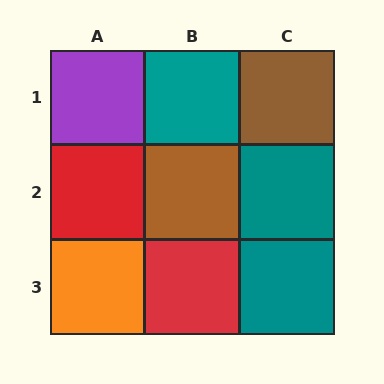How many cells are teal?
3 cells are teal.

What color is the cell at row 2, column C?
Teal.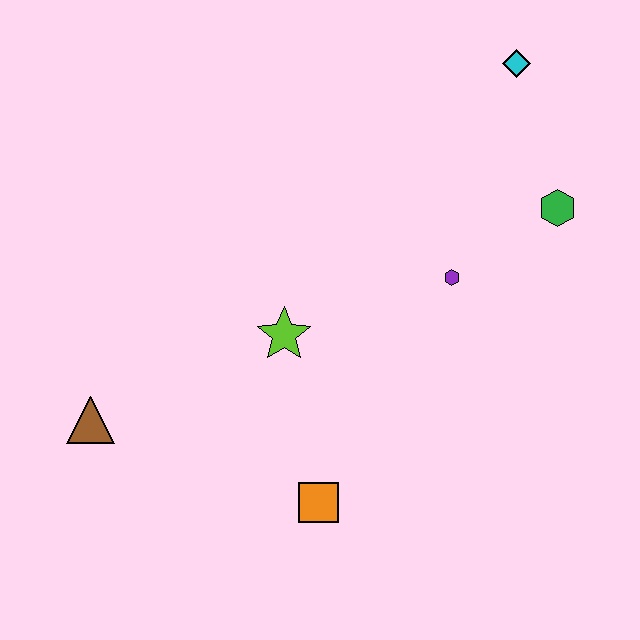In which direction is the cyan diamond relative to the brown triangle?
The cyan diamond is to the right of the brown triangle.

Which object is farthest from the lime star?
The cyan diamond is farthest from the lime star.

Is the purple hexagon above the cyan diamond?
No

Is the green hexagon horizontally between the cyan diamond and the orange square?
No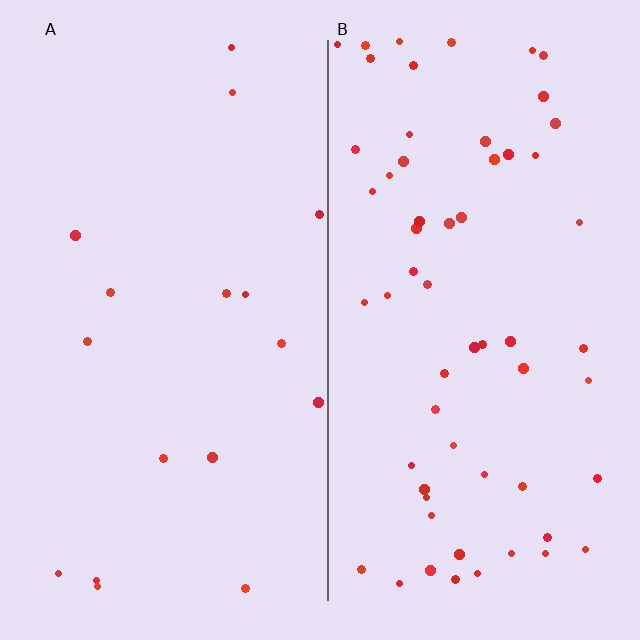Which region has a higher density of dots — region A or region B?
B (the right).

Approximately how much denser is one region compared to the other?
Approximately 3.6× — region B over region A.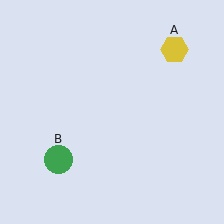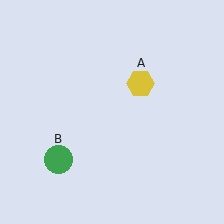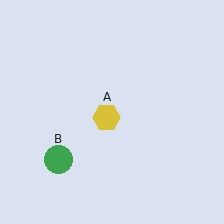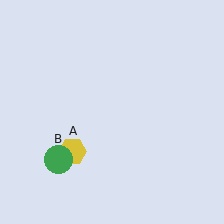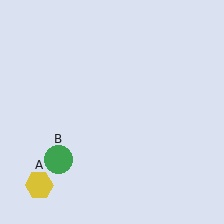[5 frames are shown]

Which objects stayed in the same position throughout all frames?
Green circle (object B) remained stationary.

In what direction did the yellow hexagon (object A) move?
The yellow hexagon (object A) moved down and to the left.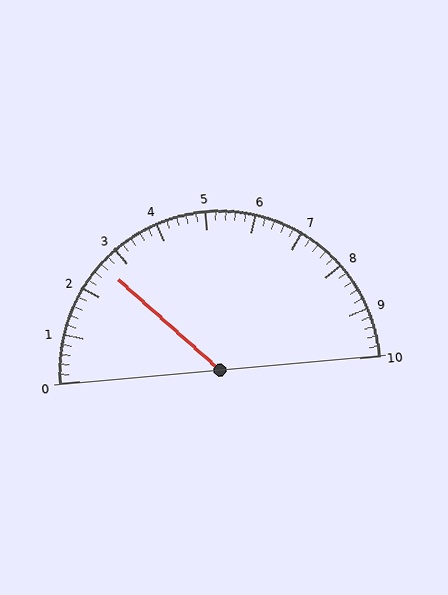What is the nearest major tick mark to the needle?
The nearest major tick mark is 3.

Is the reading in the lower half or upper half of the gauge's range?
The reading is in the lower half of the range (0 to 10).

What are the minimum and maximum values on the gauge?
The gauge ranges from 0 to 10.